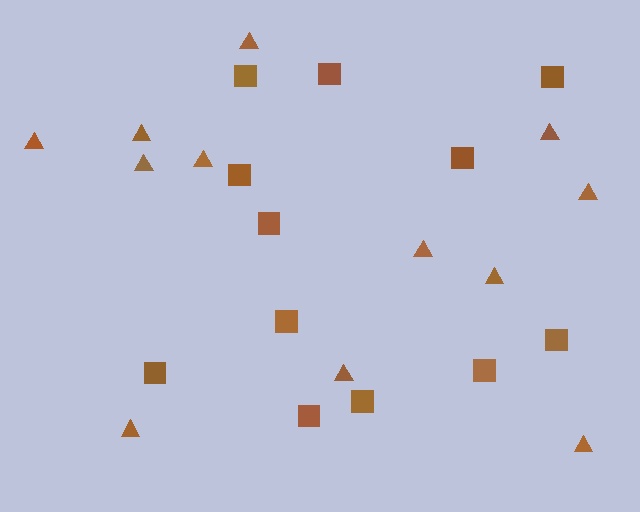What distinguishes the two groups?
There are 2 groups: one group of squares (12) and one group of triangles (12).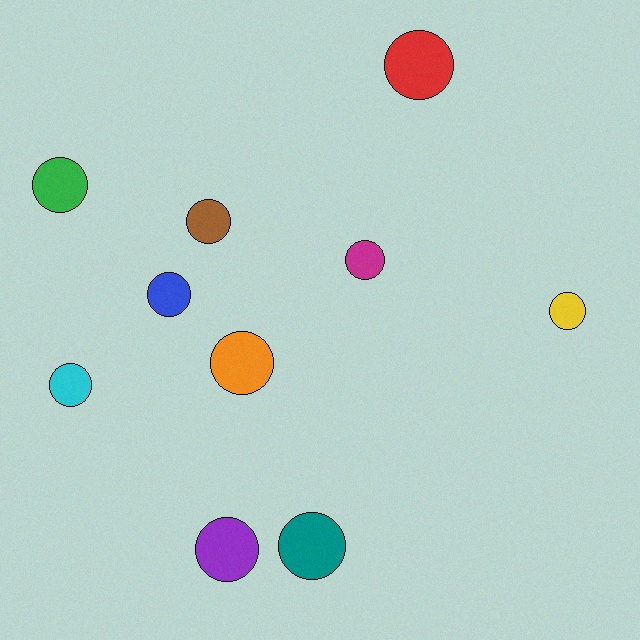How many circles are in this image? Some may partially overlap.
There are 10 circles.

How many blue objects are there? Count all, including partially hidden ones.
There is 1 blue object.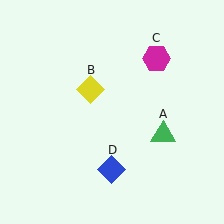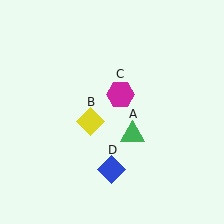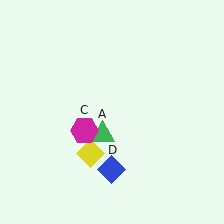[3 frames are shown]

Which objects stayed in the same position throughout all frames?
Blue diamond (object D) remained stationary.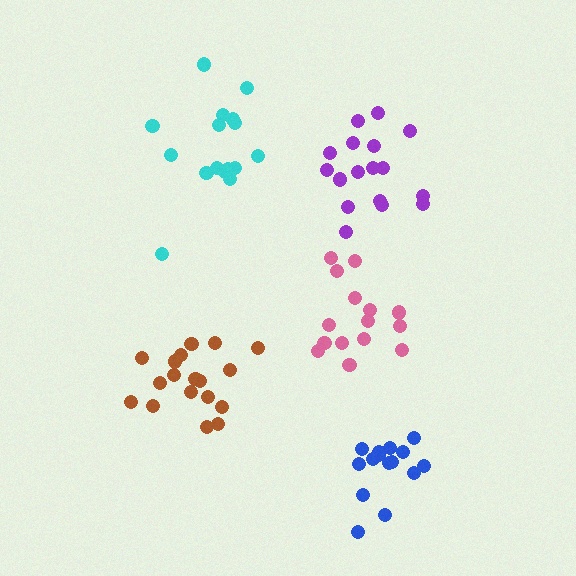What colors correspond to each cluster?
The clusters are colored: pink, brown, purple, cyan, blue.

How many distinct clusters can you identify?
There are 5 distinct clusters.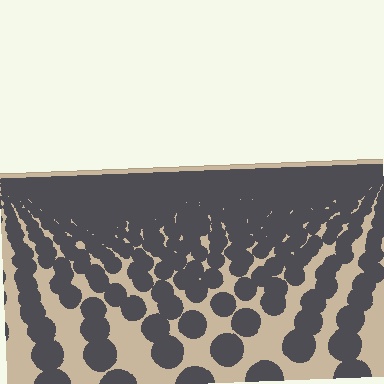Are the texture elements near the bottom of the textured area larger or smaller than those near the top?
Larger. Near the bottom, elements are closer to the viewer and appear at a bigger on-screen size.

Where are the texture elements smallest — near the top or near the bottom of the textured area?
Near the top.